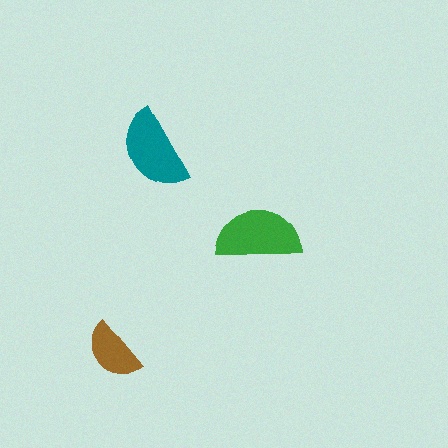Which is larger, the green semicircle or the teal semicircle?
The green one.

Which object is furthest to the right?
The green semicircle is rightmost.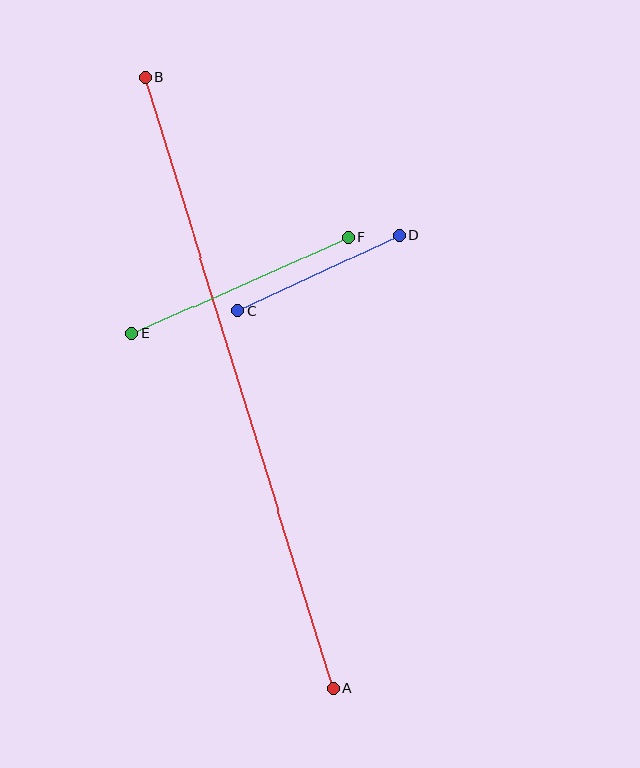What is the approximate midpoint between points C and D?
The midpoint is at approximately (318, 273) pixels.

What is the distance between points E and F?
The distance is approximately 236 pixels.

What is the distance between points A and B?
The distance is approximately 639 pixels.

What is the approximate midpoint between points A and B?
The midpoint is at approximately (239, 383) pixels.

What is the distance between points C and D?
The distance is approximately 177 pixels.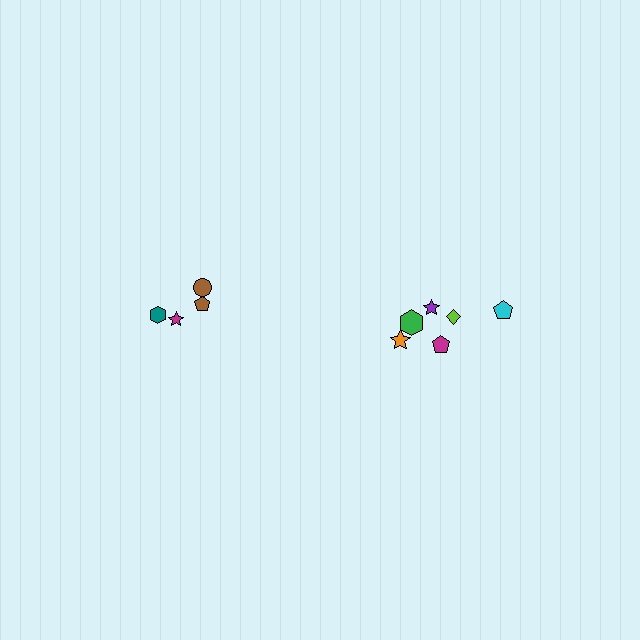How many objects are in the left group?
There are 4 objects.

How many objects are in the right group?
There are 6 objects.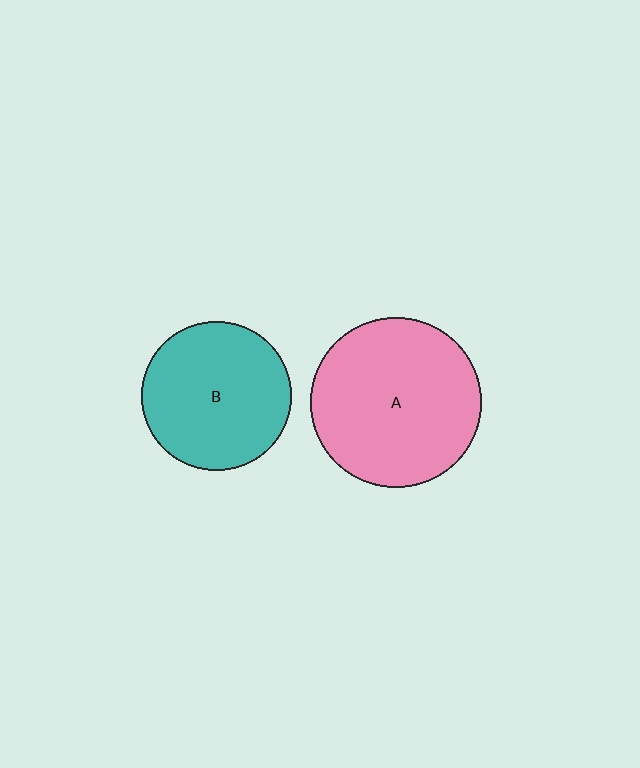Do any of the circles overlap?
No, none of the circles overlap.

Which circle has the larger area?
Circle A (pink).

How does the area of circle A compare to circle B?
Approximately 1.3 times.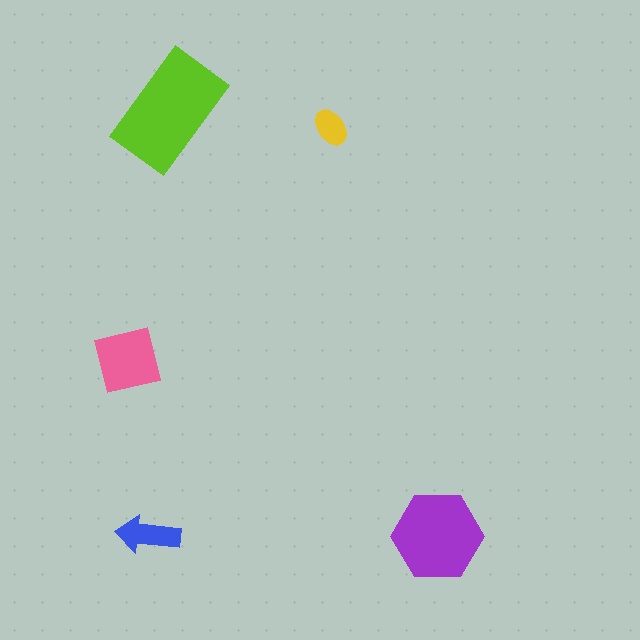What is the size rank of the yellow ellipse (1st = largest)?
5th.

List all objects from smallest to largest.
The yellow ellipse, the blue arrow, the pink square, the purple hexagon, the lime rectangle.